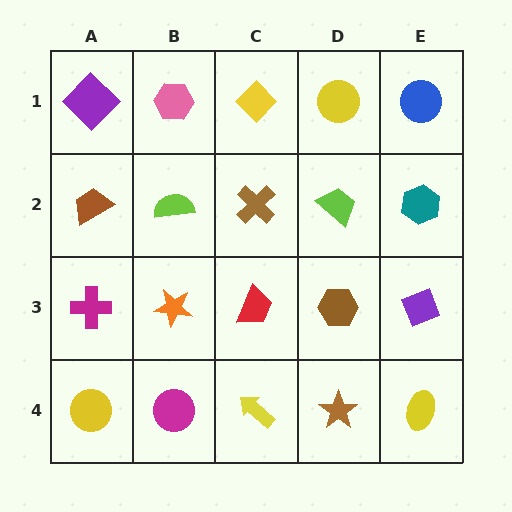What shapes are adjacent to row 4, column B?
An orange star (row 3, column B), a yellow circle (row 4, column A), a yellow arrow (row 4, column C).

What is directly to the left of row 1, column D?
A yellow diamond.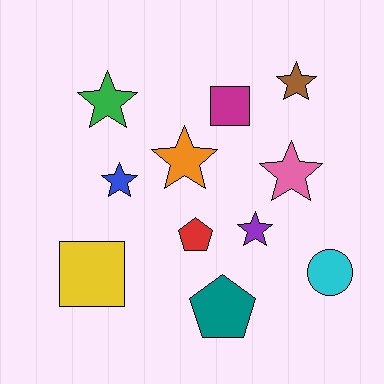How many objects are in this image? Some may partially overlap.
There are 11 objects.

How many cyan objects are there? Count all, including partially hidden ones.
There is 1 cyan object.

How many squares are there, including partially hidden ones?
There are 2 squares.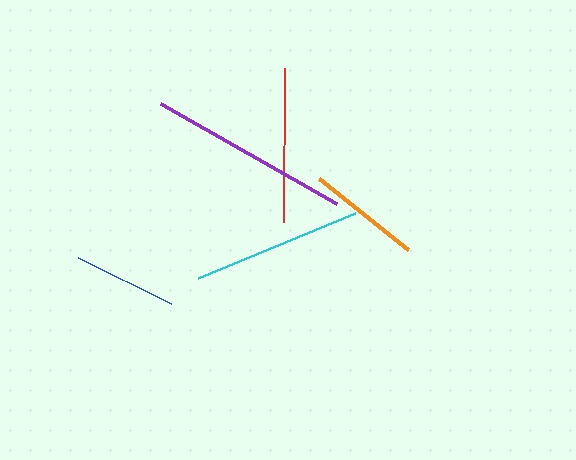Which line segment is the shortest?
The blue line is the shortest at approximately 104 pixels.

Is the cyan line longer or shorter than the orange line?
The cyan line is longer than the orange line.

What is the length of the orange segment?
The orange segment is approximately 113 pixels long.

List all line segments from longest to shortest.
From longest to shortest: purple, cyan, red, orange, blue.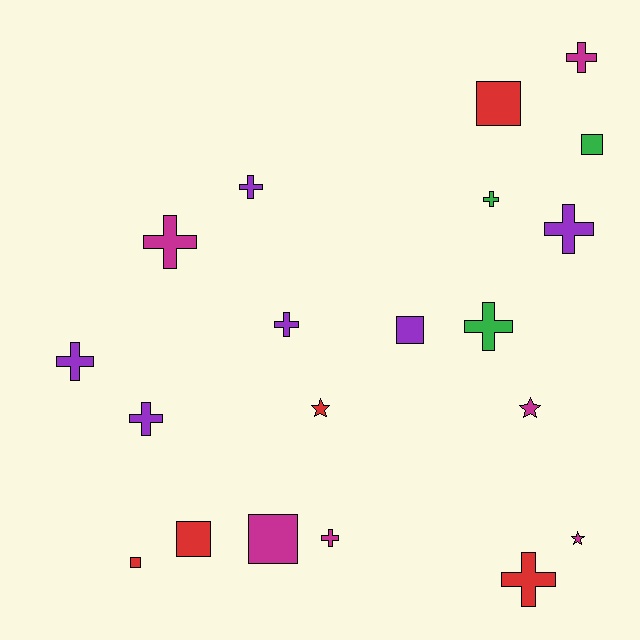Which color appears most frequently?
Purple, with 6 objects.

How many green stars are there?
There are no green stars.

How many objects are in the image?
There are 20 objects.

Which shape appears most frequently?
Cross, with 11 objects.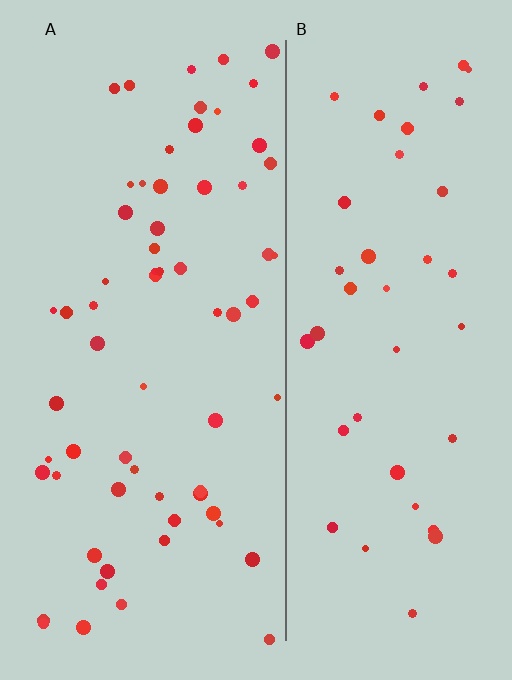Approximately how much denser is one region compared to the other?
Approximately 1.5× — region A over region B.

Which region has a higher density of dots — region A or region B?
A (the left).